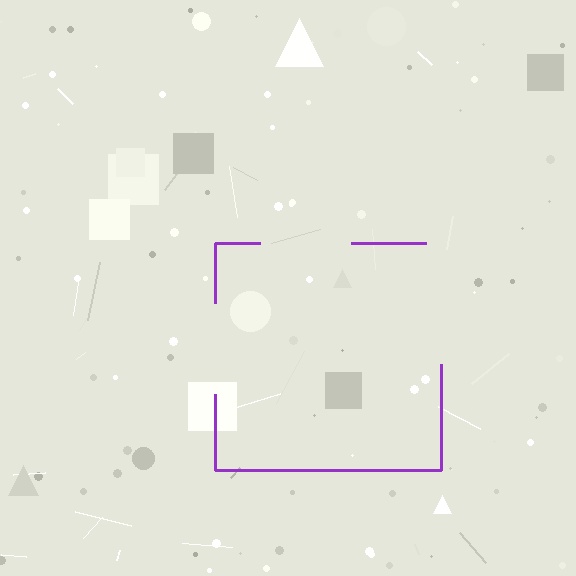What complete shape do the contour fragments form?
The contour fragments form a square.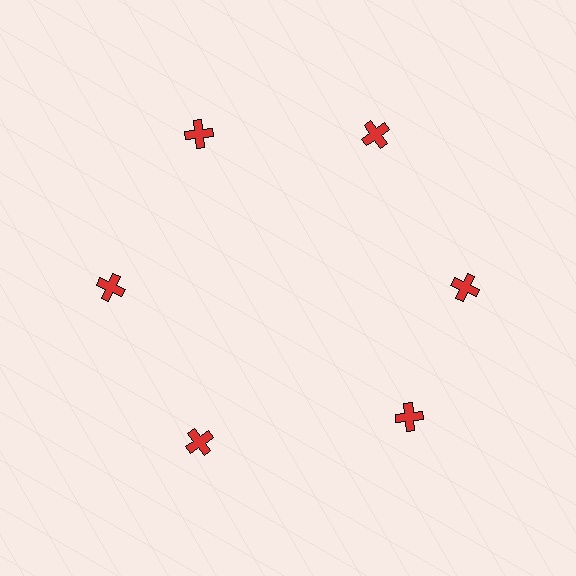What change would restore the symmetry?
The symmetry would be restored by rotating it back into even spacing with its neighbors so that all 6 crosses sit at equal angles and equal distance from the center.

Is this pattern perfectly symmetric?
No. The 6 red crosses are arranged in a ring, but one element near the 5 o'clock position is rotated out of alignment along the ring, breaking the 6-fold rotational symmetry.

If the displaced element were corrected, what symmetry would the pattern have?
It would have 6-fold rotational symmetry — the pattern would map onto itself every 60 degrees.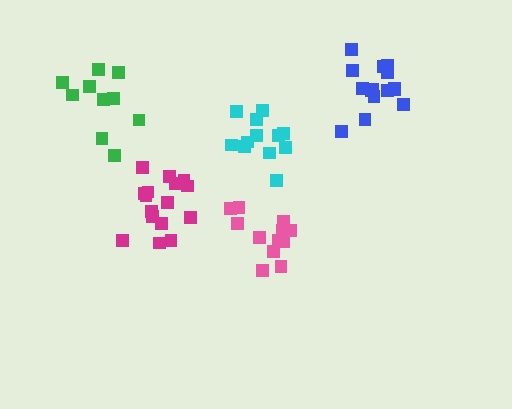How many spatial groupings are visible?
There are 5 spatial groupings.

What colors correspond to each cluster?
The clusters are colored: cyan, pink, blue, green, magenta.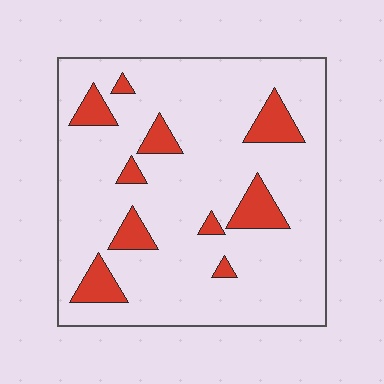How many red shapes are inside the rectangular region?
10.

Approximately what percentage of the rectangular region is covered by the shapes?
Approximately 15%.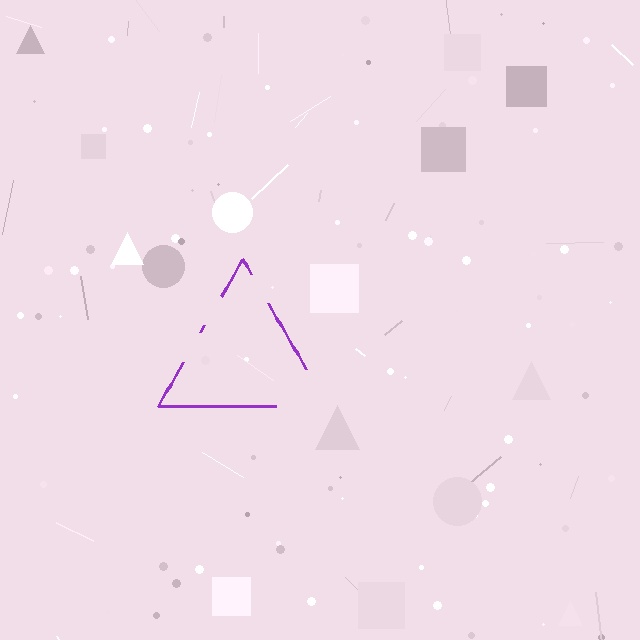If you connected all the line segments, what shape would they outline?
They would outline a triangle.